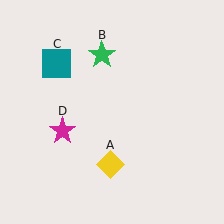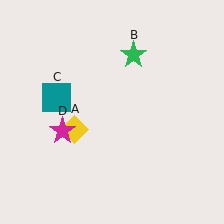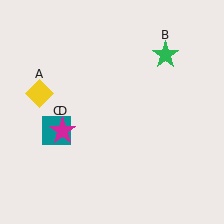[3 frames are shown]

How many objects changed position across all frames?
3 objects changed position: yellow diamond (object A), green star (object B), teal square (object C).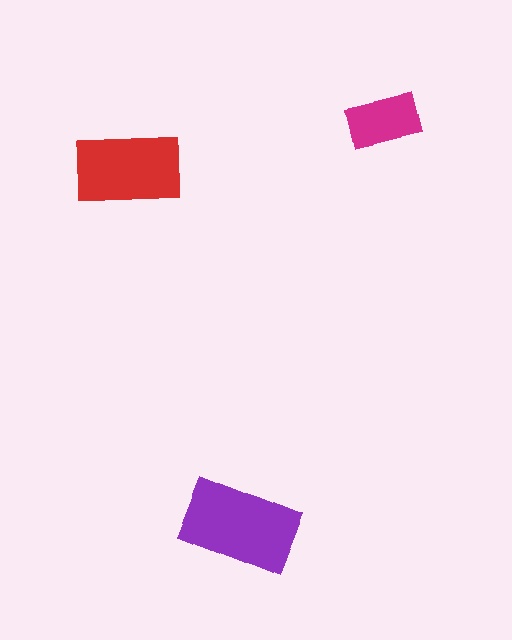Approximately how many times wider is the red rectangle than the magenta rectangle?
About 1.5 times wider.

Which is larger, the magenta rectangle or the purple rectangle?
The purple one.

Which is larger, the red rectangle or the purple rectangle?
The purple one.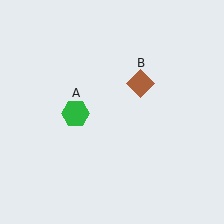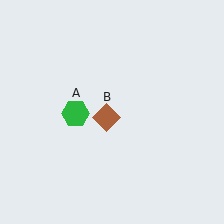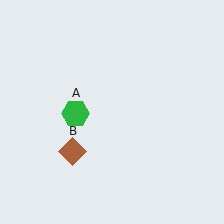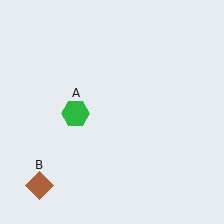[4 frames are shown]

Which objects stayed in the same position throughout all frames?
Green hexagon (object A) remained stationary.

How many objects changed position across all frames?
1 object changed position: brown diamond (object B).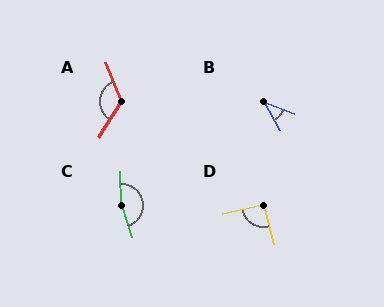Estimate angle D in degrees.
Approximately 92 degrees.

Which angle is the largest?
C, at approximately 163 degrees.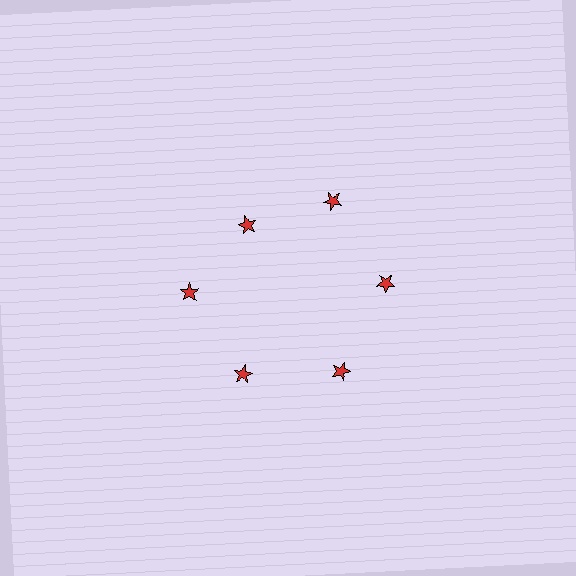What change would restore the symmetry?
The symmetry would be restored by moving it outward, back onto the ring so that all 6 stars sit at equal angles and equal distance from the center.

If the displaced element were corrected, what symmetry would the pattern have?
It would have 6-fold rotational symmetry — the pattern would map onto itself every 60 degrees.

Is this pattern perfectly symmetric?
No. The 6 red stars are arranged in a ring, but one element near the 11 o'clock position is pulled inward toward the center, breaking the 6-fold rotational symmetry.